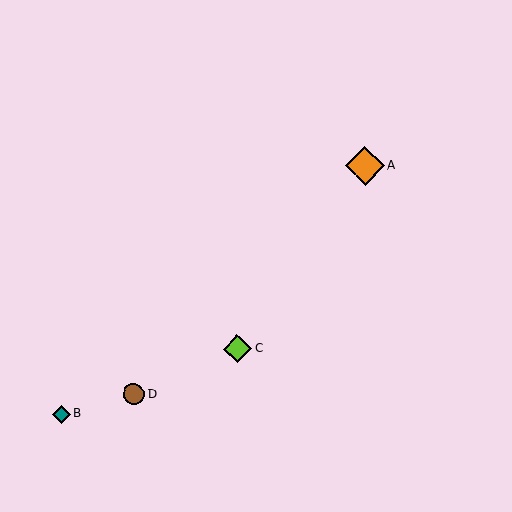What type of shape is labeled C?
Shape C is a lime diamond.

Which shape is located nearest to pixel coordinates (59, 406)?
The teal diamond (labeled B) at (61, 414) is nearest to that location.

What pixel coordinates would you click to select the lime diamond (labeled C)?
Click at (237, 348) to select the lime diamond C.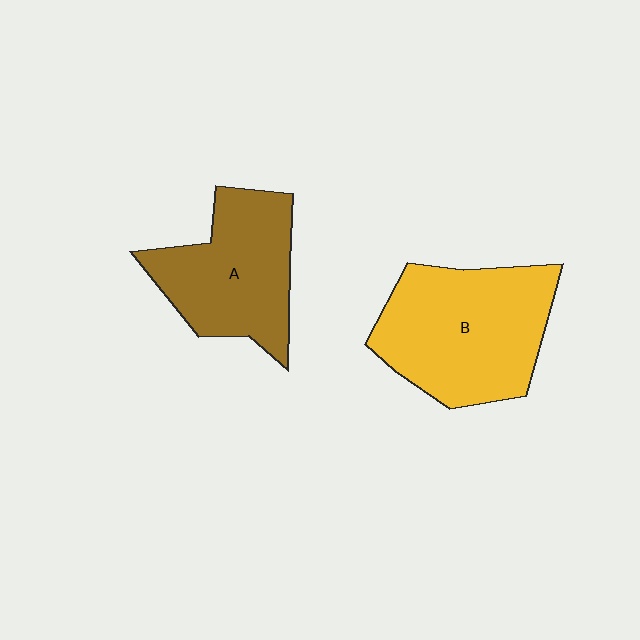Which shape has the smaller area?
Shape A (brown).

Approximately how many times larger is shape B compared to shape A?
Approximately 1.2 times.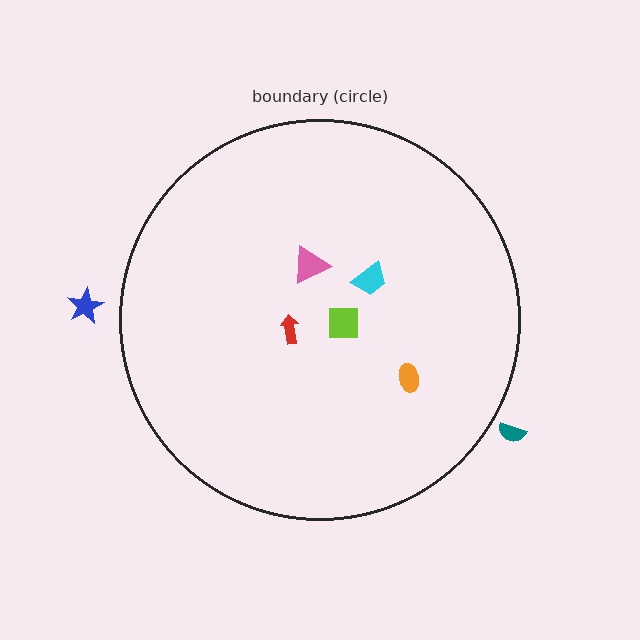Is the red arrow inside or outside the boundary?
Inside.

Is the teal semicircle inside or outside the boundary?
Outside.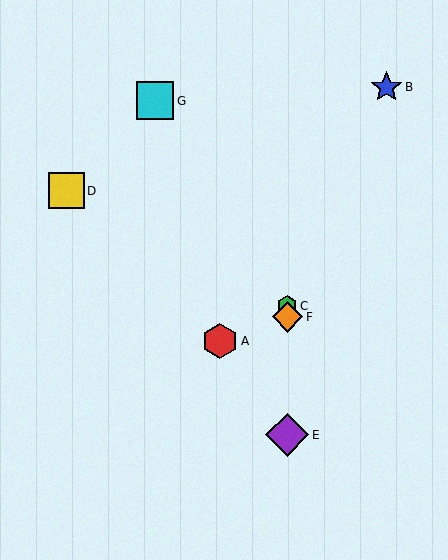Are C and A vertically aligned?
No, C is at x≈287 and A is at x≈220.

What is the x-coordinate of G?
Object G is at x≈155.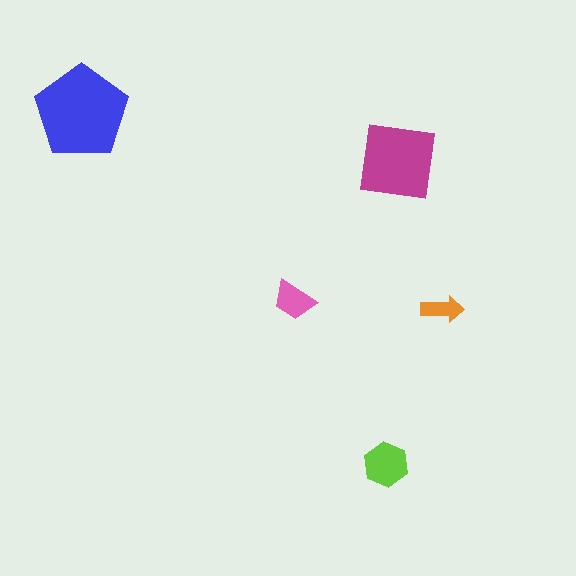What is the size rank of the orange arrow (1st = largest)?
5th.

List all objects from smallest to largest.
The orange arrow, the pink trapezoid, the lime hexagon, the magenta square, the blue pentagon.